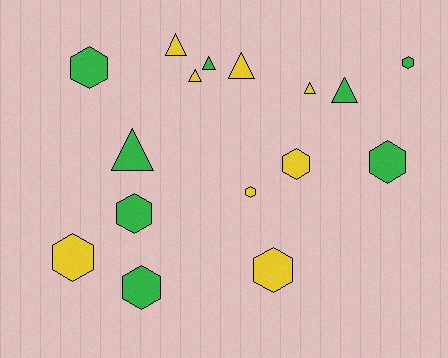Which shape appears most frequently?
Hexagon, with 9 objects.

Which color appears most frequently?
Yellow, with 8 objects.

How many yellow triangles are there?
There are 4 yellow triangles.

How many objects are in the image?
There are 16 objects.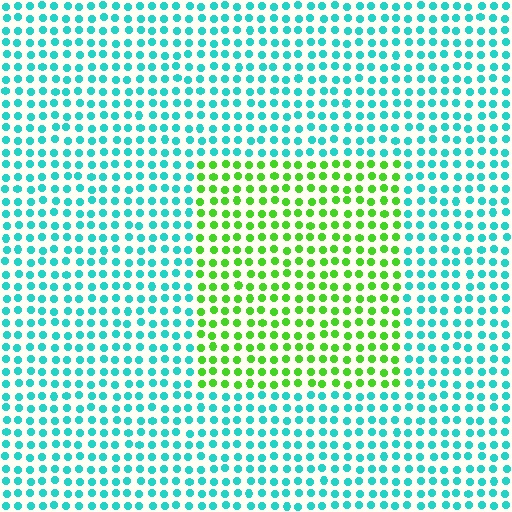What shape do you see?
I see a rectangle.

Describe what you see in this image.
The image is filled with small cyan elements in a uniform arrangement. A rectangle-shaped region is visible where the elements are tinted to a slightly different hue, forming a subtle color boundary.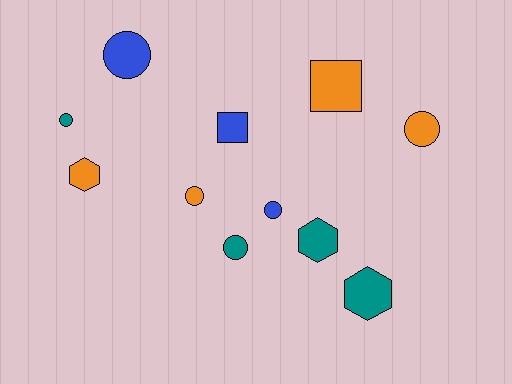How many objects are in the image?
There are 11 objects.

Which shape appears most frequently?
Circle, with 6 objects.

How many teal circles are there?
There are 2 teal circles.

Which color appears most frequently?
Teal, with 4 objects.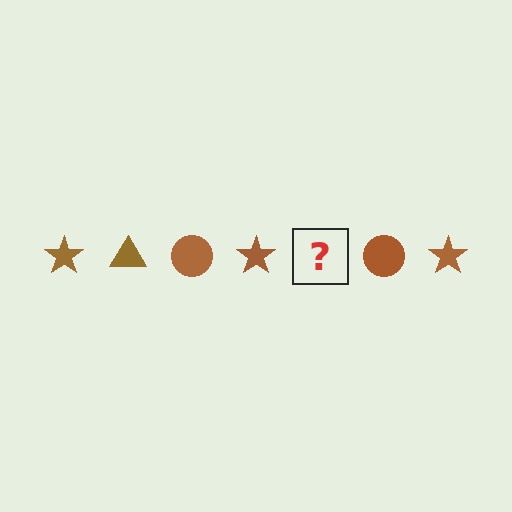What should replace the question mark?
The question mark should be replaced with a brown triangle.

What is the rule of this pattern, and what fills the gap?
The rule is that the pattern cycles through star, triangle, circle shapes in brown. The gap should be filled with a brown triangle.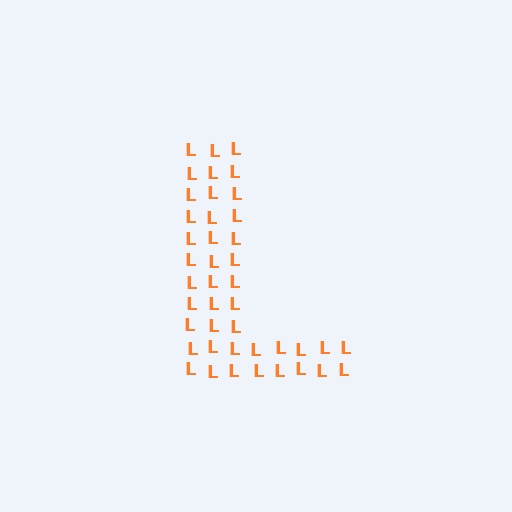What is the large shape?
The large shape is the letter L.